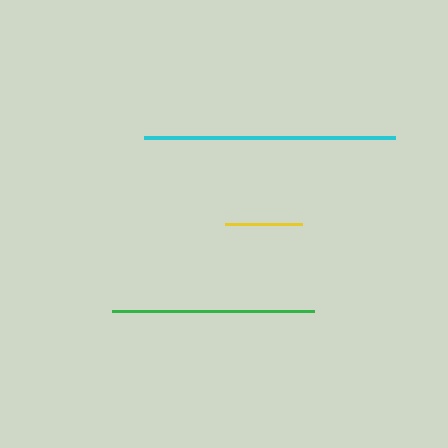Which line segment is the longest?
The cyan line is the longest at approximately 251 pixels.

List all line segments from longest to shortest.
From longest to shortest: cyan, green, yellow.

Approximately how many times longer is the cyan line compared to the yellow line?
The cyan line is approximately 3.3 times the length of the yellow line.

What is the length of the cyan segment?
The cyan segment is approximately 251 pixels long.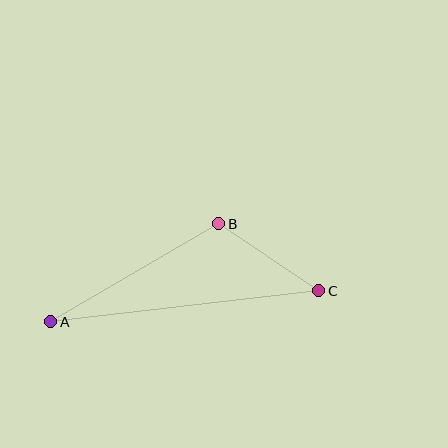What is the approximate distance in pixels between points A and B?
The distance between A and B is approximately 194 pixels.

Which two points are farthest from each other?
Points A and C are farthest from each other.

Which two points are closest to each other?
Points B and C are closest to each other.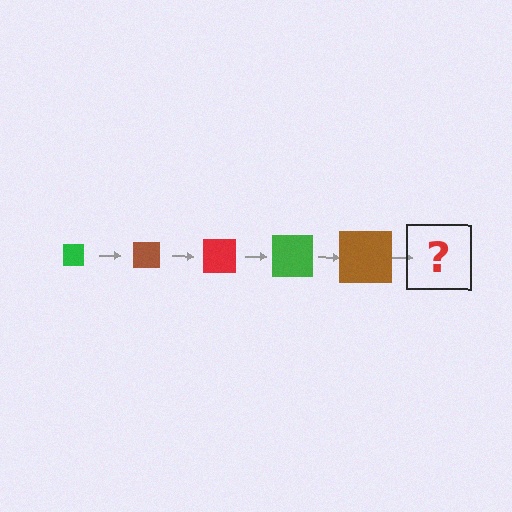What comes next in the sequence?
The next element should be a red square, larger than the previous one.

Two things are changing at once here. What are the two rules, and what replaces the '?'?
The two rules are that the square grows larger each step and the color cycles through green, brown, and red. The '?' should be a red square, larger than the previous one.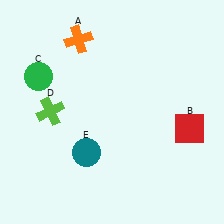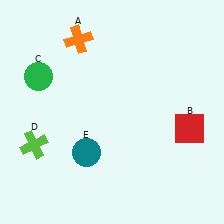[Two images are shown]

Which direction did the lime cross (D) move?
The lime cross (D) moved down.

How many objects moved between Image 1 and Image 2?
1 object moved between the two images.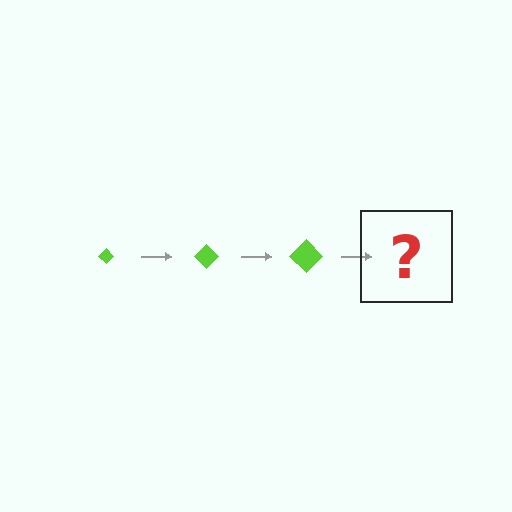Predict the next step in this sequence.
The next step is a lime diamond, larger than the previous one.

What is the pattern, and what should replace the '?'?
The pattern is that the diamond gets progressively larger each step. The '?' should be a lime diamond, larger than the previous one.